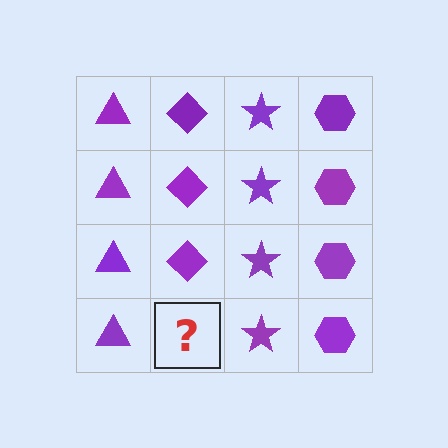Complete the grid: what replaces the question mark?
The question mark should be replaced with a purple diamond.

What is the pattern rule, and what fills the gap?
The rule is that each column has a consistent shape. The gap should be filled with a purple diamond.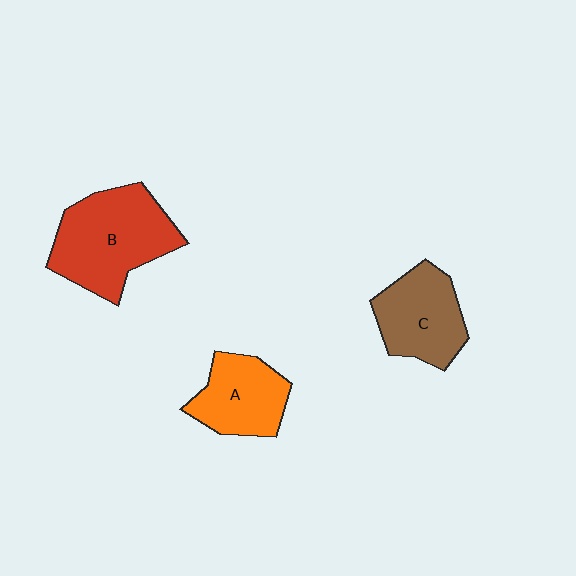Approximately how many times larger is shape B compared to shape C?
Approximately 1.4 times.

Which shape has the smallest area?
Shape A (orange).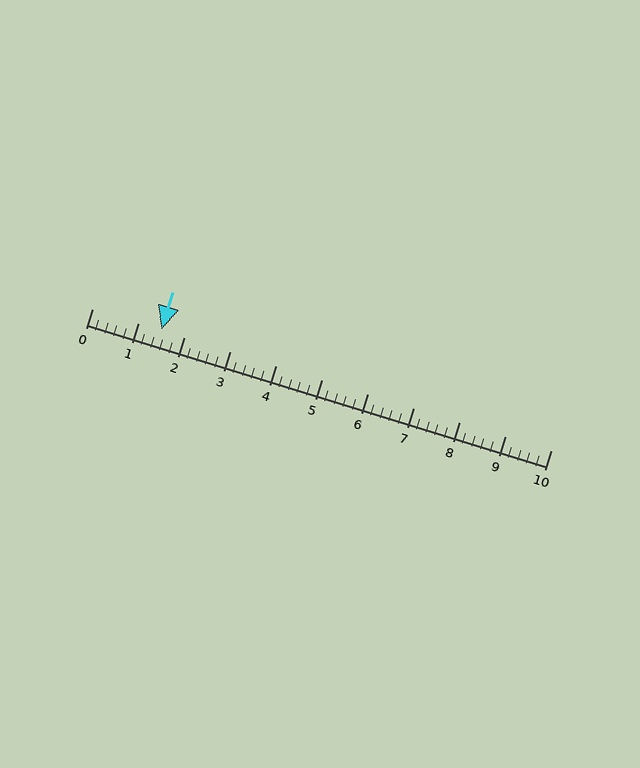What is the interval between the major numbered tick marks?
The major tick marks are spaced 1 units apart.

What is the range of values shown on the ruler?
The ruler shows values from 0 to 10.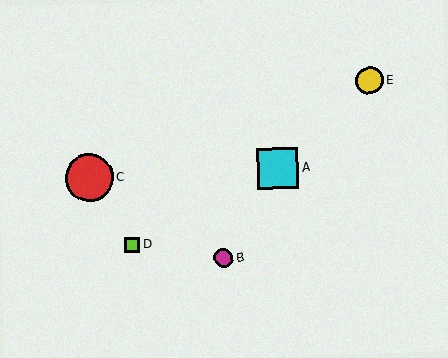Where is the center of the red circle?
The center of the red circle is at (89, 178).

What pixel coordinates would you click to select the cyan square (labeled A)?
Click at (278, 168) to select the cyan square A.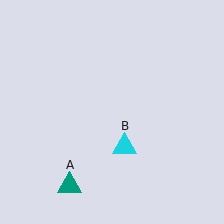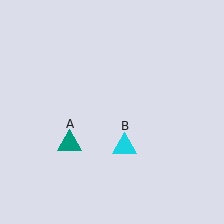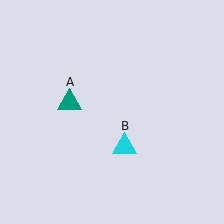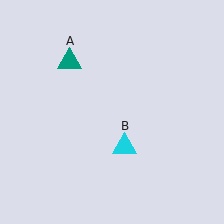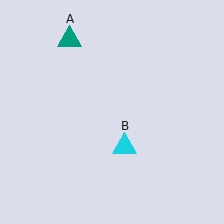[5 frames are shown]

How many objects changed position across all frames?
1 object changed position: teal triangle (object A).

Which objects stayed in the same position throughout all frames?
Cyan triangle (object B) remained stationary.